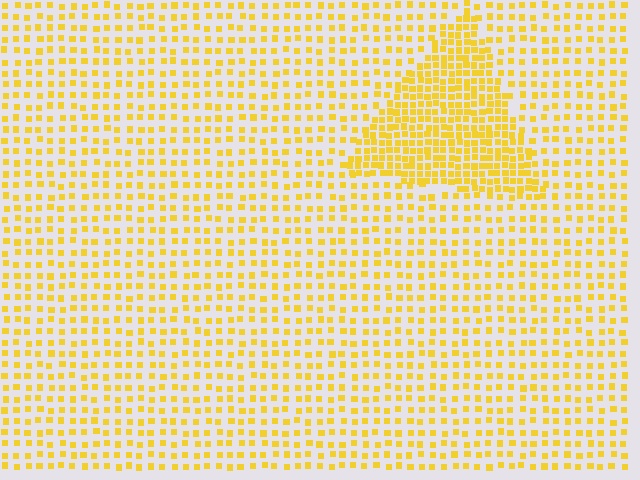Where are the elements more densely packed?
The elements are more densely packed inside the triangle boundary.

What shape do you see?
I see a triangle.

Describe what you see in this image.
The image contains small yellow elements arranged at two different densities. A triangle-shaped region is visible where the elements are more densely packed than the surrounding area.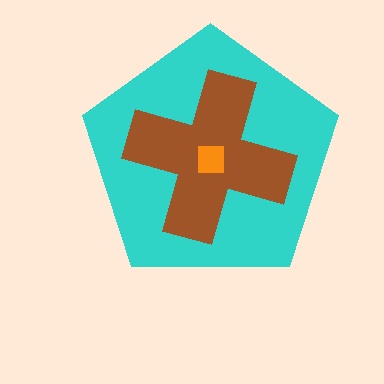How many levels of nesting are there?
3.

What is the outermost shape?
The cyan pentagon.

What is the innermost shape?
The orange square.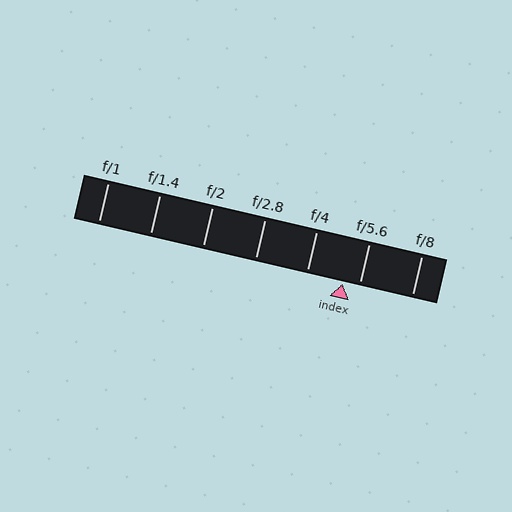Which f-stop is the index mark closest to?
The index mark is closest to f/5.6.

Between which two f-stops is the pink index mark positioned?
The index mark is between f/4 and f/5.6.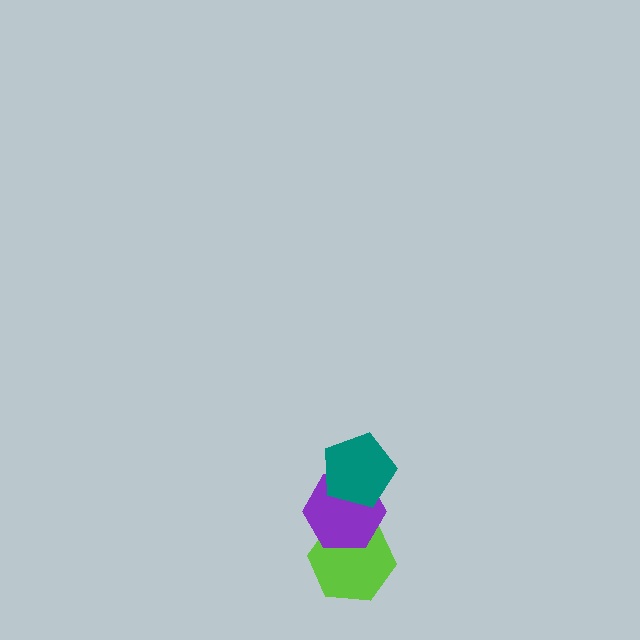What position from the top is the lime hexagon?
The lime hexagon is 3rd from the top.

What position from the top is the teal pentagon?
The teal pentagon is 1st from the top.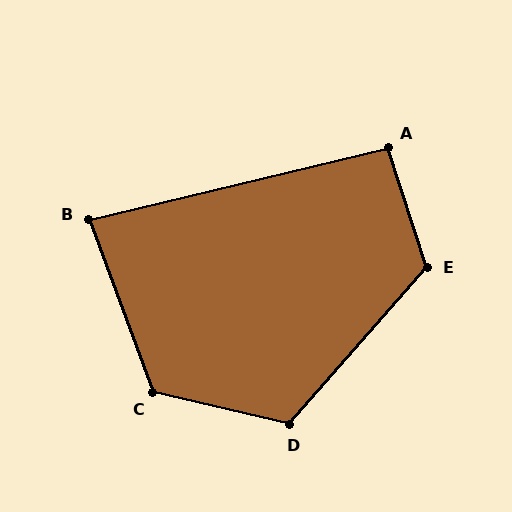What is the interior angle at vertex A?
Approximately 94 degrees (approximately right).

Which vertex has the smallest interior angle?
B, at approximately 83 degrees.